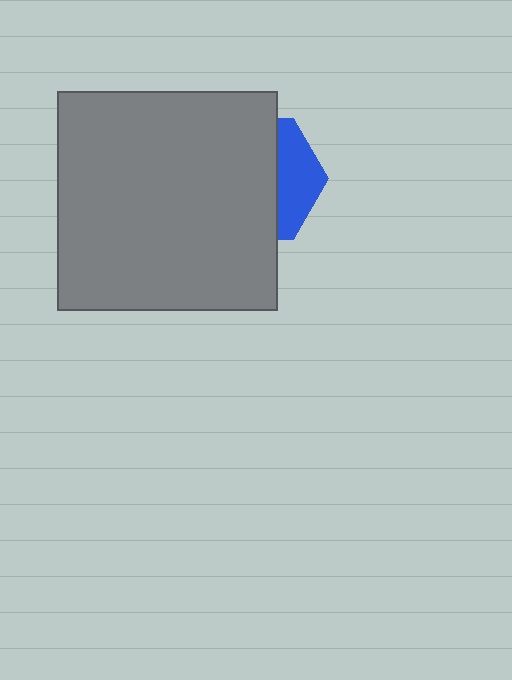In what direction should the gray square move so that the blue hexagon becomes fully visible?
The gray square should move left. That is the shortest direction to clear the overlap and leave the blue hexagon fully visible.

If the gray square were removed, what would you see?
You would see the complete blue hexagon.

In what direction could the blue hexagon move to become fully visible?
The blue hexagon could move right. That would shift it out from behind the gray square entirely.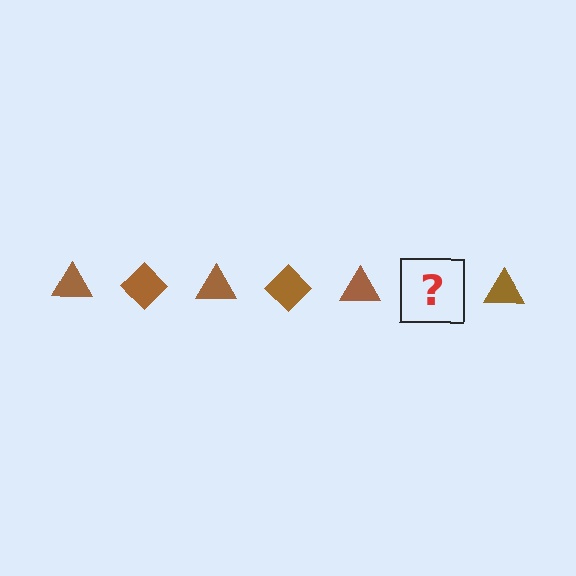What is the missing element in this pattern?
The missing element is a brown diamond.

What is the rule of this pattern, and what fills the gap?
The rule is that the pattern cycles through triangle, diamond shapes in brown. The gap should be filled with a brown diamond.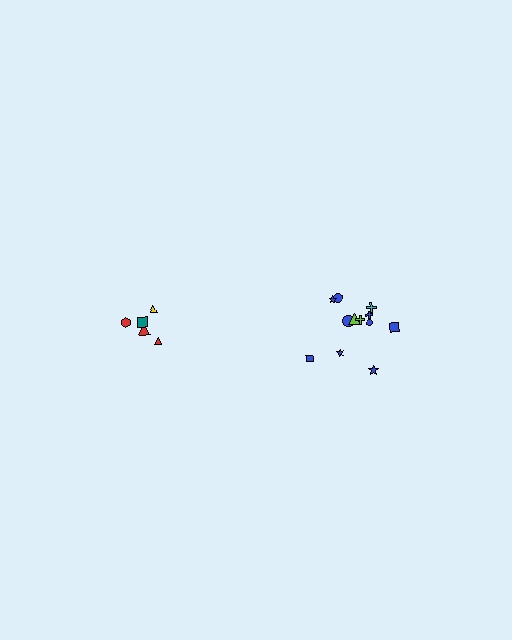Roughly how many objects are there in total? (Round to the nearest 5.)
Roughly 15 objects in total.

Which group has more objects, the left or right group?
The right group.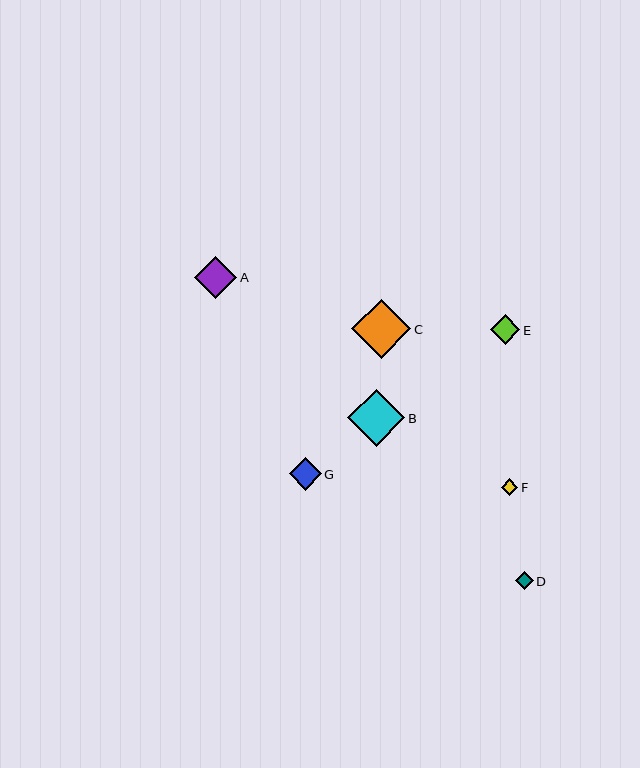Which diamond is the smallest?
Diamond F is the smallest with a size of approximately 17 pixels.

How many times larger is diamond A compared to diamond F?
Diamond A is approximately 2.5 times the size of diamond F.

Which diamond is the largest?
Diamond C is the largest with a size of approximately 59 pixels.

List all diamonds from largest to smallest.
From largest to smallest: C, B, A, G, E, D, F.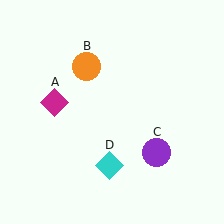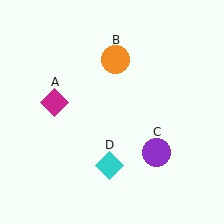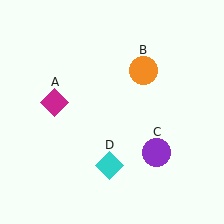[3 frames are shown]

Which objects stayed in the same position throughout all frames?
Magenta diamond (object A) and purple circle (object C) and cyan diamond (object D) remained stationary.